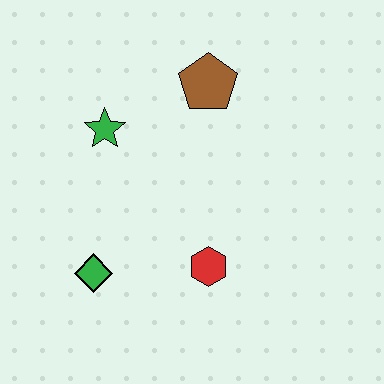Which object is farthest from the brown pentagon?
The green diamond is farthest from the brown pentagon.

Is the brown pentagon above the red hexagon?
Yes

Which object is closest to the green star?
The brown pentagon is closest to the green star.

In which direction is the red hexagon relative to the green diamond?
The red hexagon is to the right of the green diamond.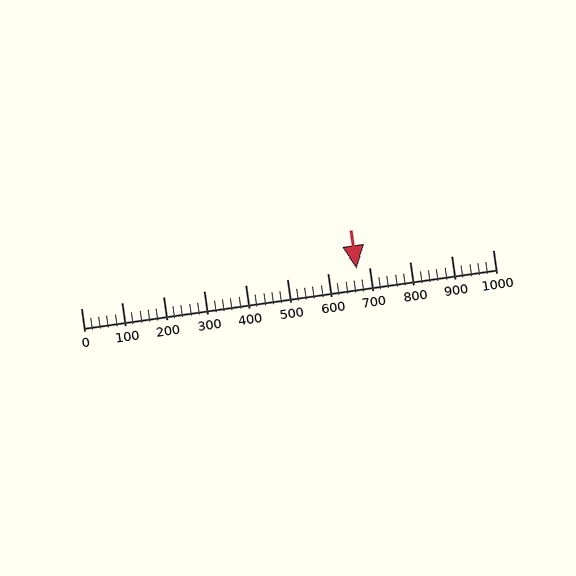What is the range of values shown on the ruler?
The ruler shows values from 0 to 1000.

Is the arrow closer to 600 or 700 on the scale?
The arrow is closer to 700.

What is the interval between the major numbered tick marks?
The major tick marks are spaced 100 units apart.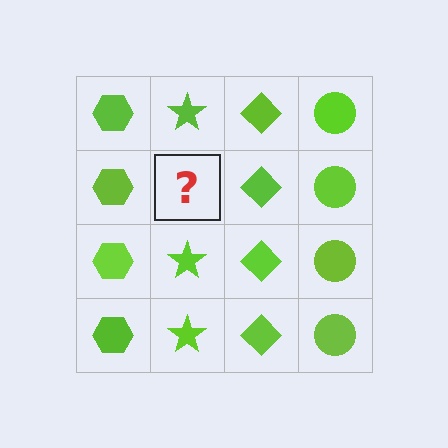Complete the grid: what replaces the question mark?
The question mark should be replaced with a lime star.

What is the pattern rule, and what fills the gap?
The rule is that each column has a consistent shape. The gap should be filled with a lime star.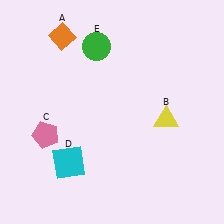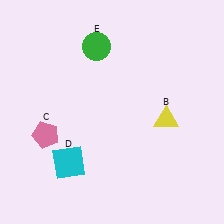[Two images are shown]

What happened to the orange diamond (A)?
The orange diamond (A) was removed in Image 2. It was in the top-left area of Image 1.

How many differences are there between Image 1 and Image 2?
There is 1 difference between the two images.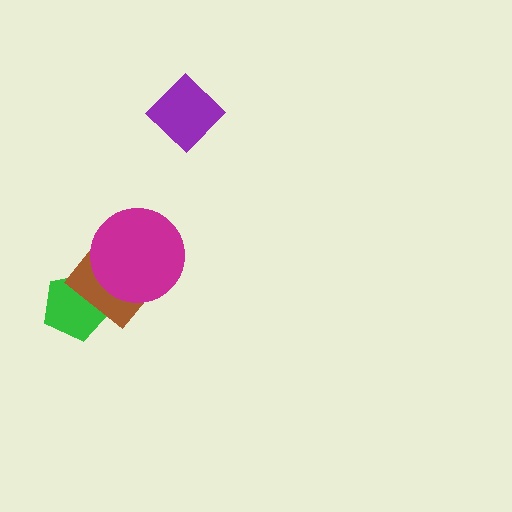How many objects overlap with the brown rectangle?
2 objects overlap with the brown rectangle.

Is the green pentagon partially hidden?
Yes, it is partially covered by another shape.